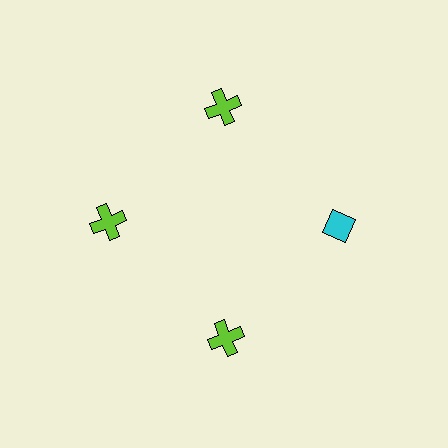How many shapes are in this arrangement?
There are 4 shapes arranged in a ring pattern.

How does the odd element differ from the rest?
It differs in both color (cyan instead of lime) and shape (diamond instead of cross).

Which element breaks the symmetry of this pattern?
The cyan diamond at roughly the 3 o'clock position breaks the symmetry. All other shapes are lime crosses.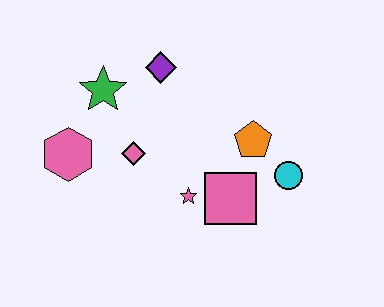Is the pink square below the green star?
Yes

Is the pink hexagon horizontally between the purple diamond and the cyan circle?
No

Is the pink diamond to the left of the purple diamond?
Yes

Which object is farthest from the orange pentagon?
The pink hexagon is farthest from the orange pentagon.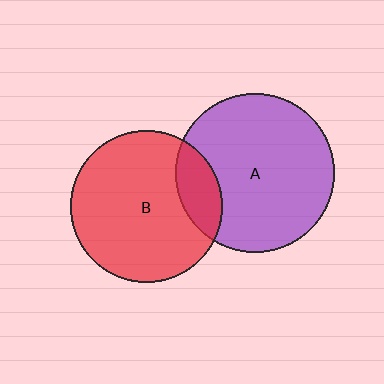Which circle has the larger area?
Circle A (purple).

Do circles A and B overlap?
Yes.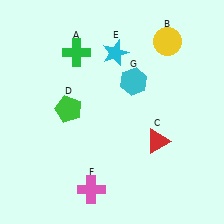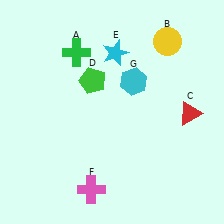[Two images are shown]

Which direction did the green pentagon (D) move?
The green pentagon (D) moved up.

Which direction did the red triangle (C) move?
The red triangle (C) moved right.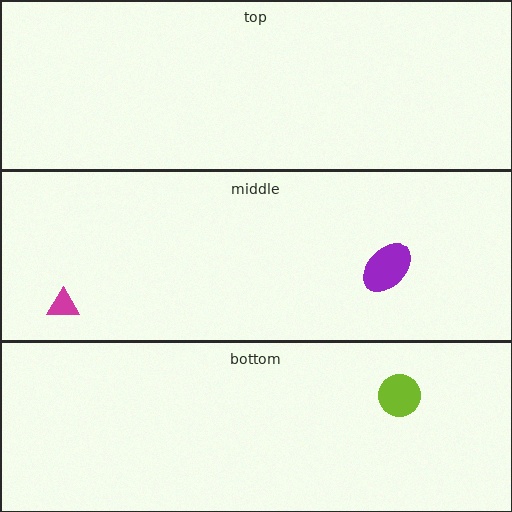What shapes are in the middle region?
The magenta triangle, the purple ellipse.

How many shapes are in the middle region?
2.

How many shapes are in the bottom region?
1.